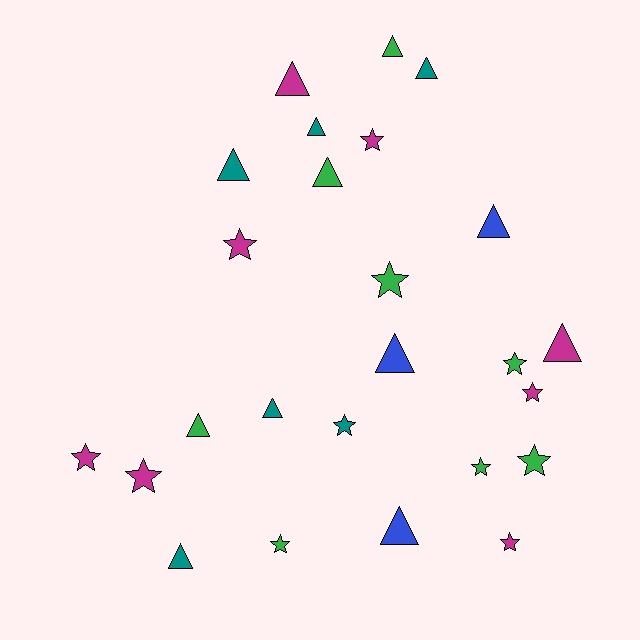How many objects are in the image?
There are 25 objects.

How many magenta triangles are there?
There are 2 magenta triangles.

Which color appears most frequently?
Magenta, with 8 objects.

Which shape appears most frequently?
Triangle, with 13 objects.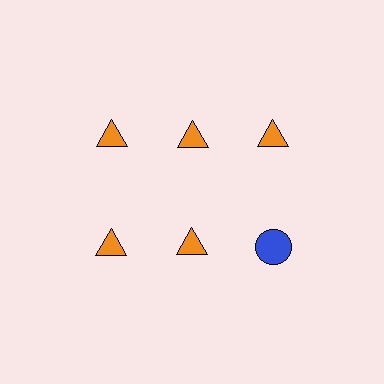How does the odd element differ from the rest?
It differs in both color (blue instead of orange) and shape (circle instead of triangle).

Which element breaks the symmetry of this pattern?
The blue circle in the second row, center column breaks the symmetry. All other shapes are orange triangles.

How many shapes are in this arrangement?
There are 6 shapes arranged in a grid pattern.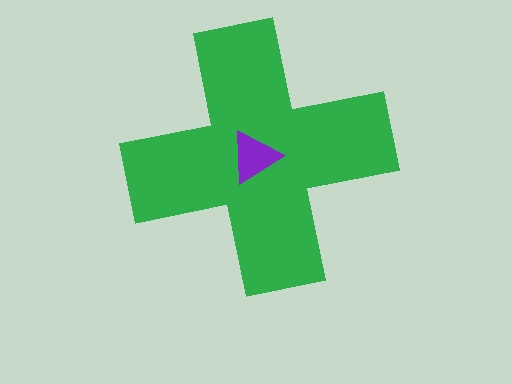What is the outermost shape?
The green cross.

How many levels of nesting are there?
2.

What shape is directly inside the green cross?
The purple triangle.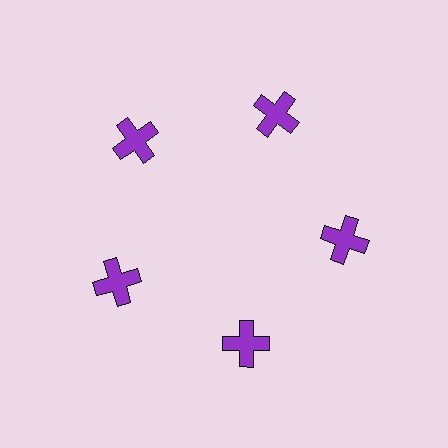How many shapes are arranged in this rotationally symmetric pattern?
There are 5 shapes, arranged in 5 groups of 1.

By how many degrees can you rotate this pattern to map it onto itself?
The pattern maps onto itself every 72 degrees of rotation.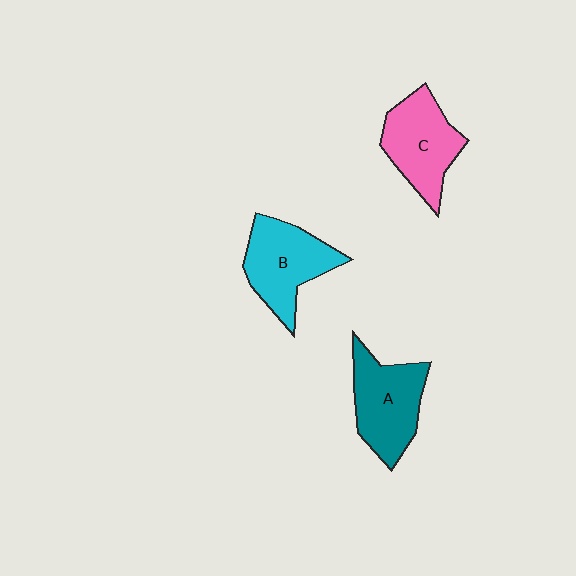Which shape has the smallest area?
Shape C (pink).